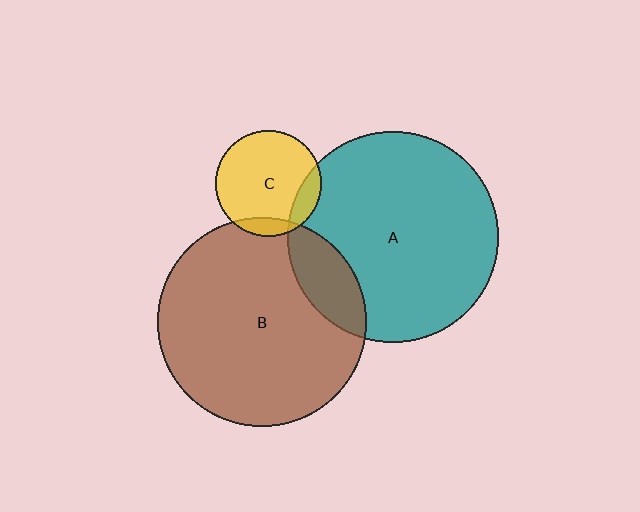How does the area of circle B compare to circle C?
Approximately 3.9 times.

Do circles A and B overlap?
Yes.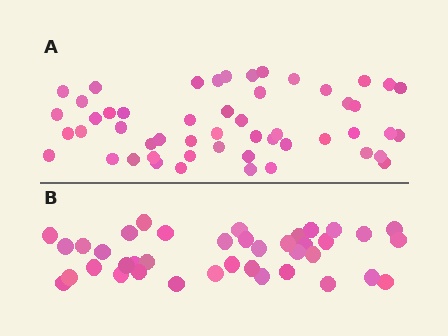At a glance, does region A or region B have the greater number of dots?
Region A (the top region) has more dots.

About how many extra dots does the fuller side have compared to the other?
Region A has approximately 15 more dots than region B.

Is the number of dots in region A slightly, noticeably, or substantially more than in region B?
Region A has noticeably more, but not dramatically so. The ratio is roughly 1.3 to 1.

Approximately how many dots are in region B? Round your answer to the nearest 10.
About 40 dots. (The exact count is 39, which rounds to 40.)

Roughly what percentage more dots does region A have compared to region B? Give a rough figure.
About 35% more.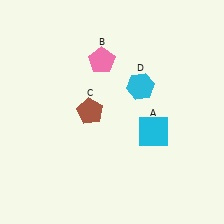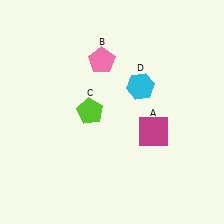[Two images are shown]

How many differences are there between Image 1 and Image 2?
There are 2 differences between the two images.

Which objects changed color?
A changed from cyan to magenta. C changed from brown to lime.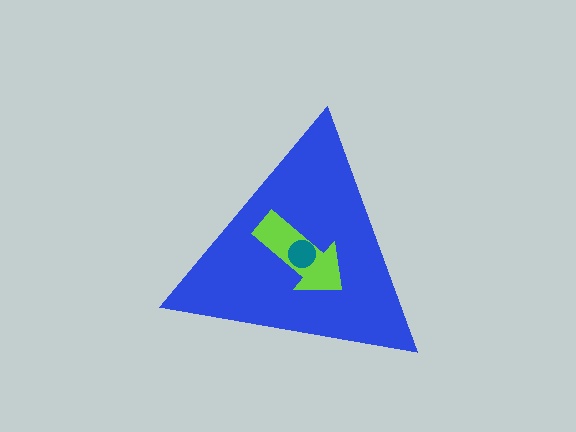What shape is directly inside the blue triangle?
The lime arrow.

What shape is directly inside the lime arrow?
The teal circle.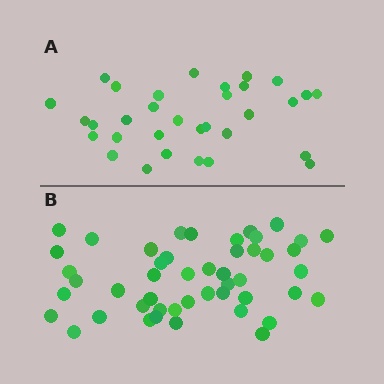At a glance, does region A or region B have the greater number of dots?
Region B (the bottom region) has more dots.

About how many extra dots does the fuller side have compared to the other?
Region B has approximately 15 more dots than region A.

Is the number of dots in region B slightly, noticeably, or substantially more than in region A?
Region B has substantially more. The ratio is roughly 1.5 to 1.